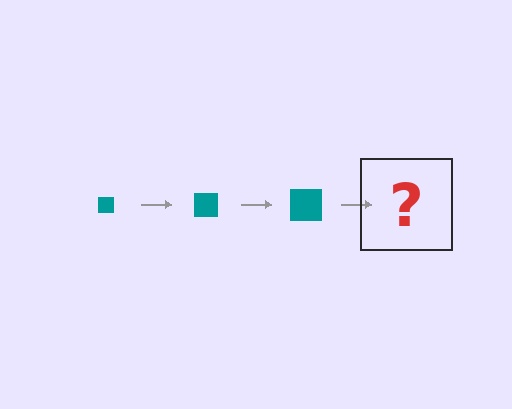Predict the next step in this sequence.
The next step is a teal square, larger than the previous one.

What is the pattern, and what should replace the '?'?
The pattern is that the square gets progressively larger each step. The '?' should be a teal square, larger than the previous one.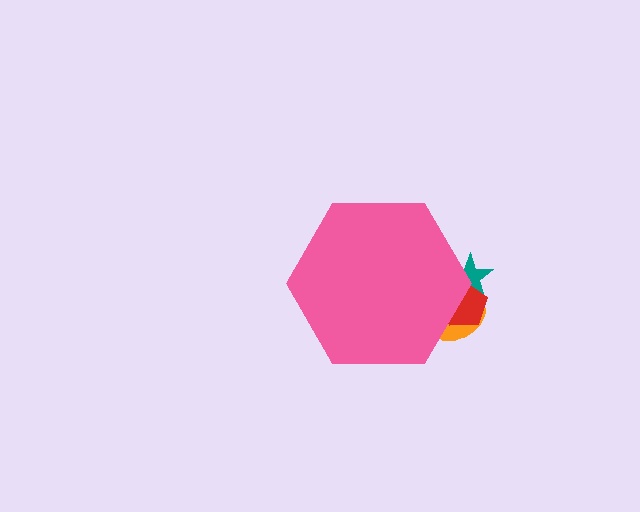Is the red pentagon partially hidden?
Yes, the red pentagon is partially hidden behind the pink hexagon.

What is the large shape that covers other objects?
A pink hexagon.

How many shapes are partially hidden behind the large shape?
3 shapes are partially hidden.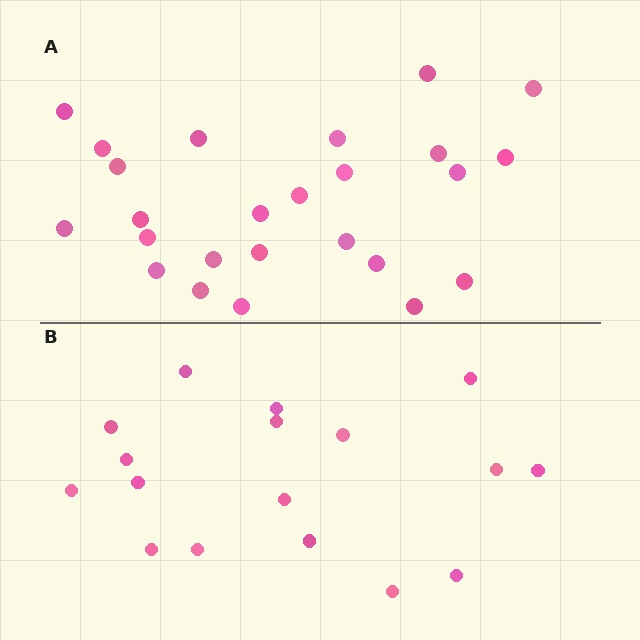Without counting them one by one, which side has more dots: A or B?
Region A (the top region) has more dots.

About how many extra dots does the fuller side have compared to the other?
Region A has roughly 8 or so more dots than region B.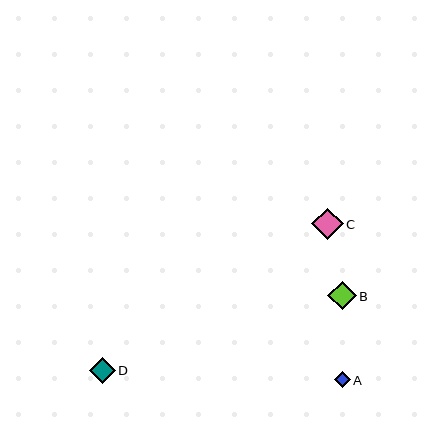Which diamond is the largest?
Diamond C is the largest with a size of approximately 31 pixels.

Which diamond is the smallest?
Diamond A is the smallest with a size of approximately 16 pixels.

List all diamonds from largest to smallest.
From largest to smallest: C, B, D, A.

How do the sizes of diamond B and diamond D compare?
Diamond B and diamond D are approximately the same size.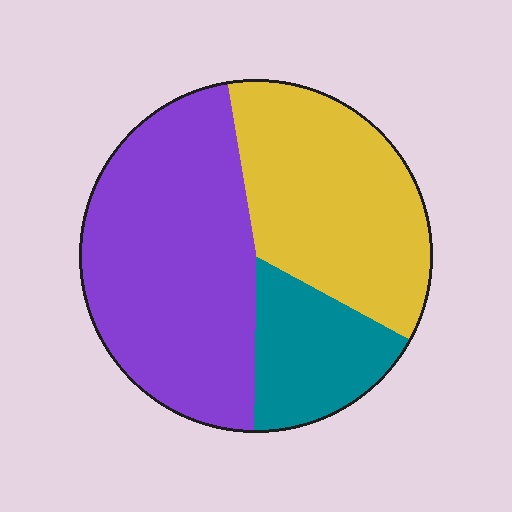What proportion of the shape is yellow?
Yellow takes up about three eighths (3/8) of the shape.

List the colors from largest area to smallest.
From largest to smallest: purple, yellow, teal.